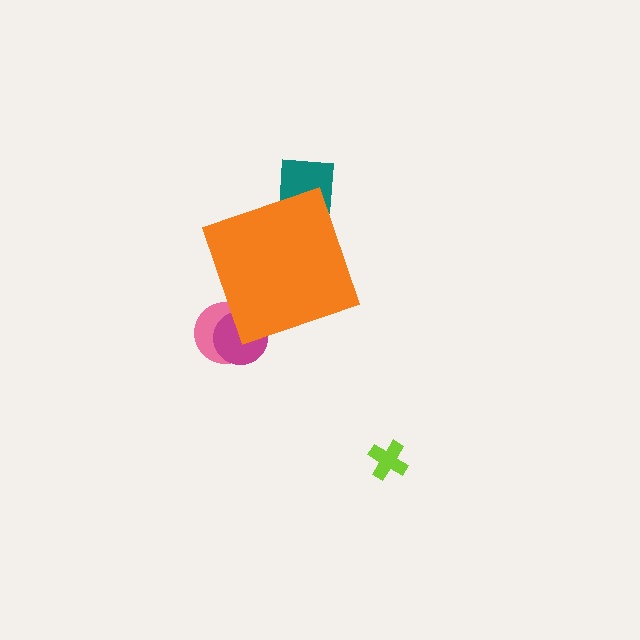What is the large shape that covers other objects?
An orange diamond.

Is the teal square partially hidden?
Yes, the teal square is partially hidden behind the orange diamond.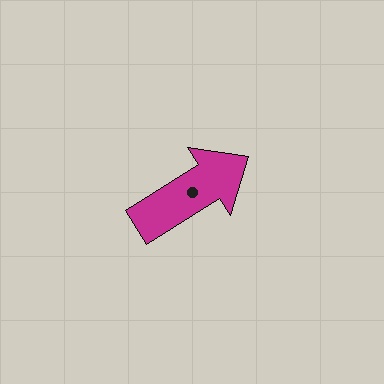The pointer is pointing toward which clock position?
Roughly 2 o'clock.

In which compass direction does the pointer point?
Northeast.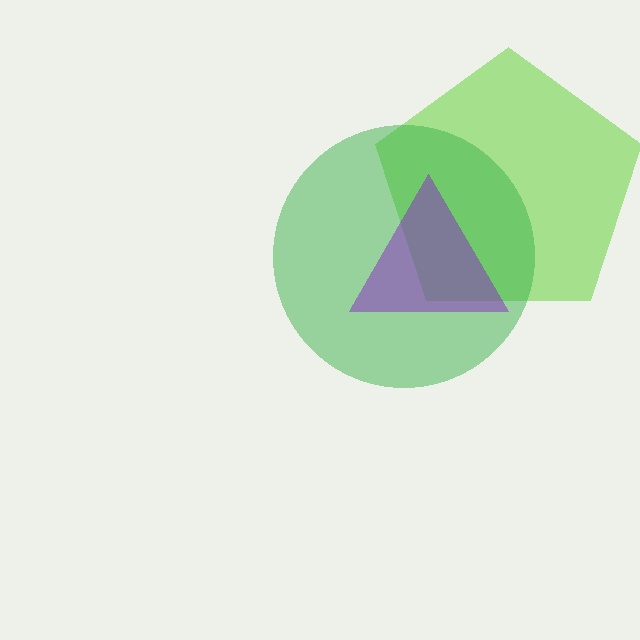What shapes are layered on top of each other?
The layered shapes are: a lime pentagon, a green circle, a purple triangle.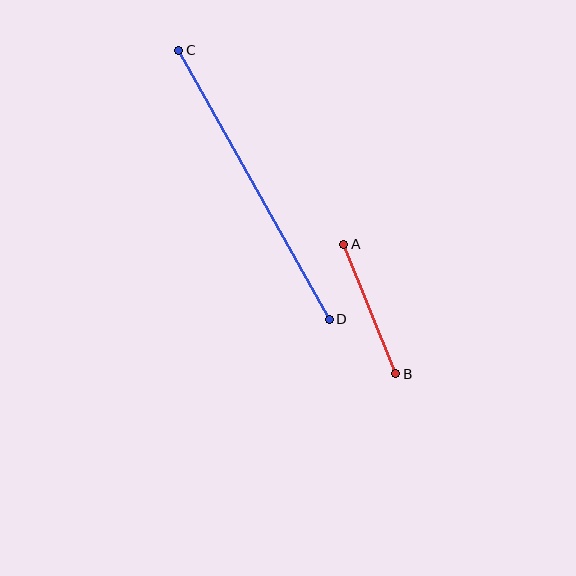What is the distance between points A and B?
The distance is approximately 139 pixels.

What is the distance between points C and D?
The distance is approximately 308 pixels.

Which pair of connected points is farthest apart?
Points C and D are farthest apart.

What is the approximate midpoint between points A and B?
The midpoint is at approximately (370, 309) pixels.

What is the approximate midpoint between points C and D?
The midpoint is at approximately (254, 185) pixels.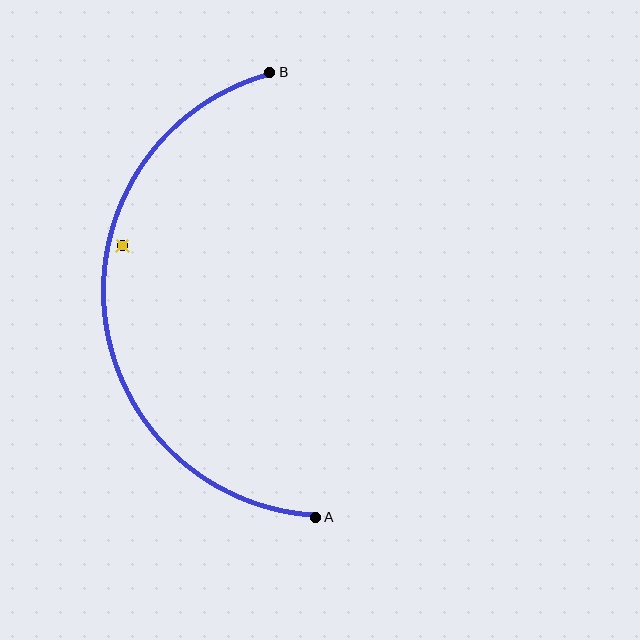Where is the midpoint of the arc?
The arc midpoint is the point on the curve farthest from the straight line joining A and B. It sits to the left of that line.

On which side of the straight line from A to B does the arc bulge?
The arc bulges to the left of the straight line connecting A and B.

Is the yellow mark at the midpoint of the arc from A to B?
No — the yellow mark does not lie on the arc at all. It sits slightly inside the curve.